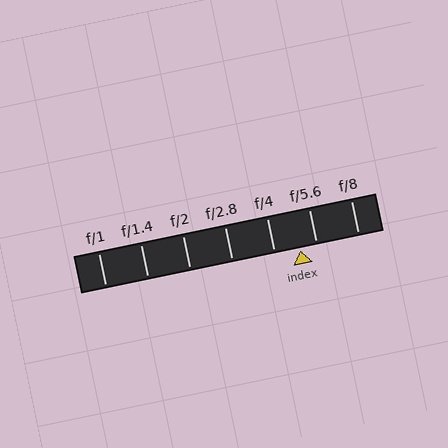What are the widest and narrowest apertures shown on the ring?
The widest aperture shown is f/1 and the narrowest is f/8.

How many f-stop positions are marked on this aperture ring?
There are 7 f-stop positions marked.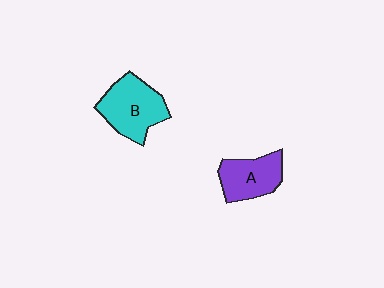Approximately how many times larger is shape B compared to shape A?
Approximately 1.3 times.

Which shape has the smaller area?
Shape A (purple).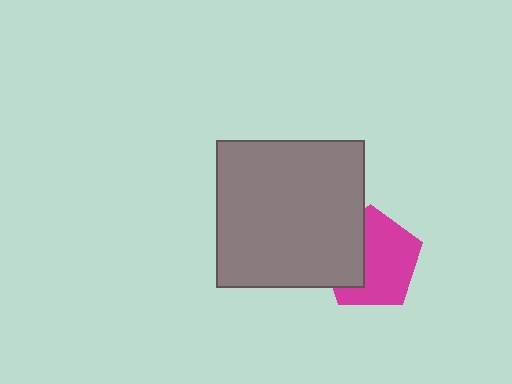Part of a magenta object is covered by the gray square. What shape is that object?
It is a pentagon.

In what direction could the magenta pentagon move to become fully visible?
The magenta pentagon could move right. That would shift it out from behind the gray square entirely.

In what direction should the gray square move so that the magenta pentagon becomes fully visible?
The gray square should move left. That is the shortest direction to clear the overlap and leave the magenta pentagon fully visible.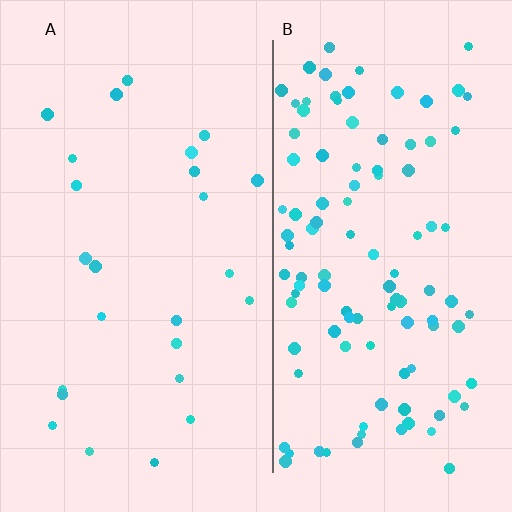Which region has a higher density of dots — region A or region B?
B (the right).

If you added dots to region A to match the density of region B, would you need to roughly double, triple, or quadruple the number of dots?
Approximately quadruple.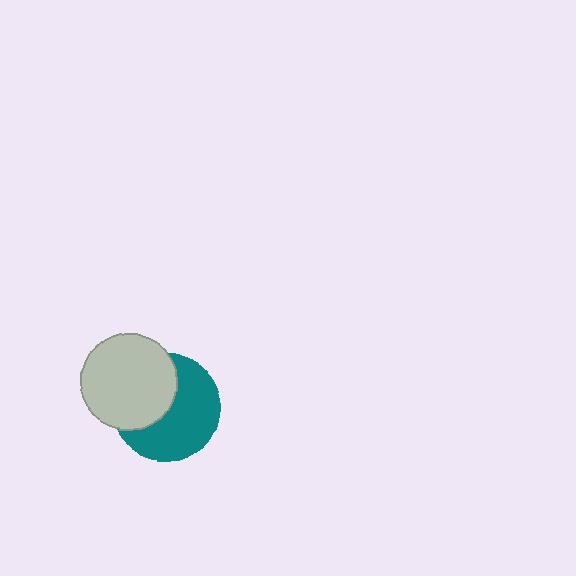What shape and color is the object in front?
The object in front is a light gray circle.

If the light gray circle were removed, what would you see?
You would see the complete teal circle.